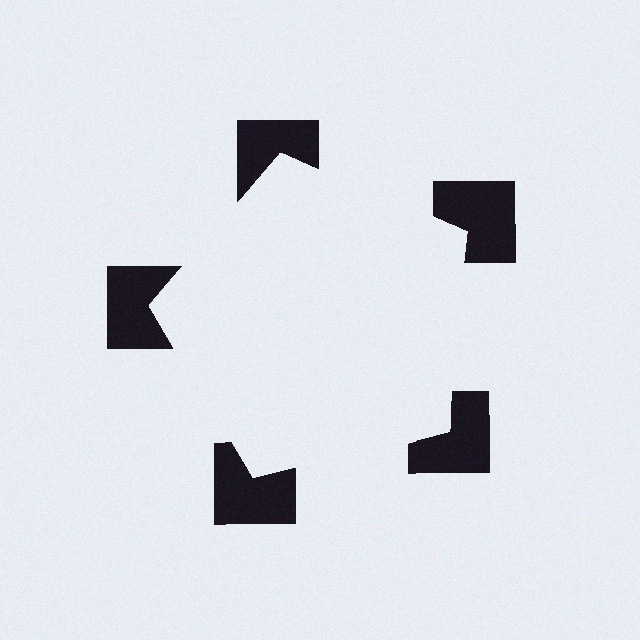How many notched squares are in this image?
There are 5 — one at each vertex of the illusory pentagon.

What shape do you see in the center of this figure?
An illusory pentagon — its edges are inferred from the aligned wedge cuts in the notched squares, not physically drawn.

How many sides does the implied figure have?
5 sides.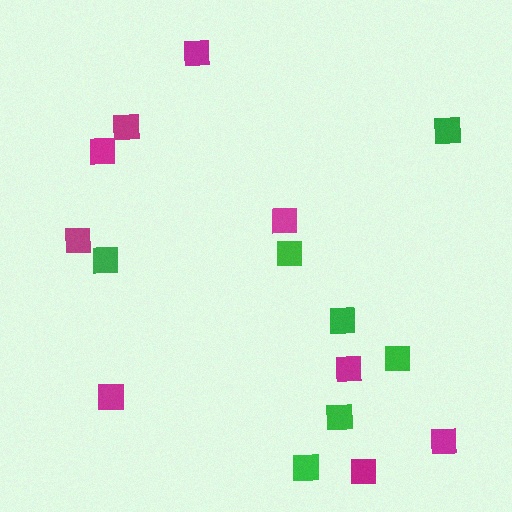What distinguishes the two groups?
There are 2 groups: one group of magenta squares (9) and one group of green squares (7).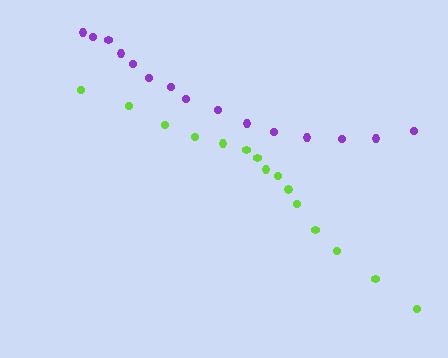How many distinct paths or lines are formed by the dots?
There are 2 distinct paths.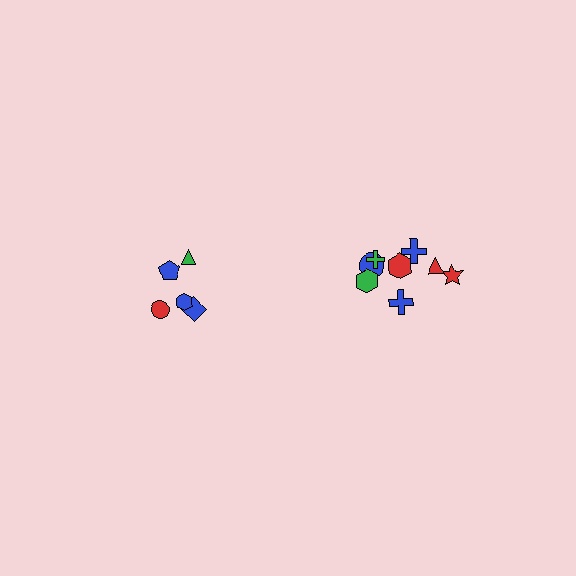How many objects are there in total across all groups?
There are 13 objects.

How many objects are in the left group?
There are 5 objects.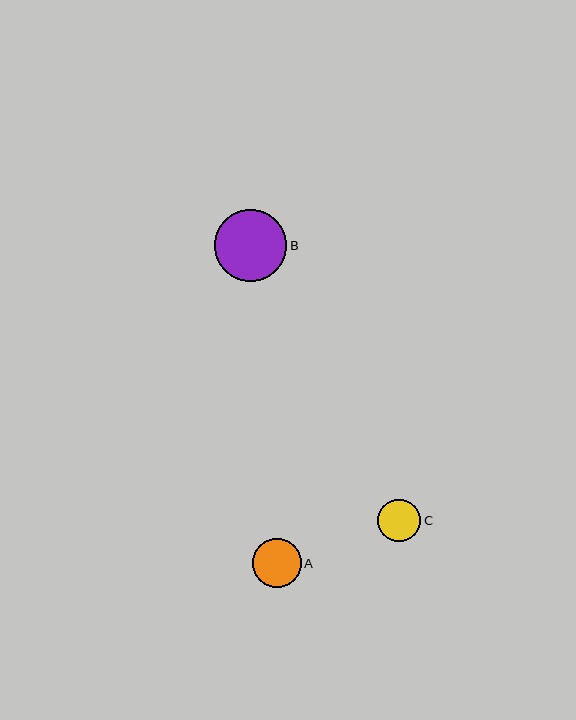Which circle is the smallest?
Circle C is the smallest with a size of approximately 43 pixels.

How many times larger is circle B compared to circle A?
Circle B is approximately 1.5 times the size of circle A.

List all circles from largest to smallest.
From largest to smallest: B, A, C.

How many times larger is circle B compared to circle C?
Circle B is approximately 1.7 times the size of circle C.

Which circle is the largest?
Circle B is the largest with a size of approximately 72 pixels.